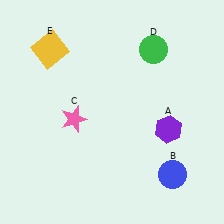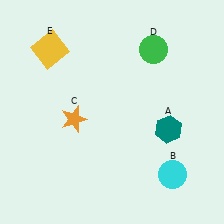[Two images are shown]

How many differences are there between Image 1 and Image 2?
There are 3 differences between the two images.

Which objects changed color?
A changed from purple to teal. B changed from blue to cyan. C changed from pink to orange.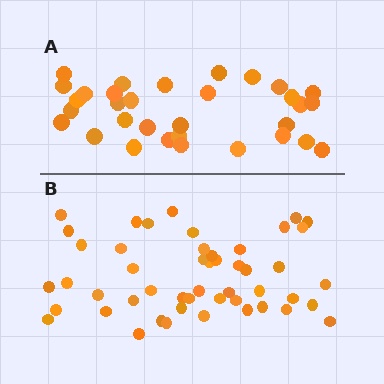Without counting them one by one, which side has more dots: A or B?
Region B (the bottom region) has more dots.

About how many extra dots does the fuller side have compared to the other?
Region B has approximately 15 more dots than region A.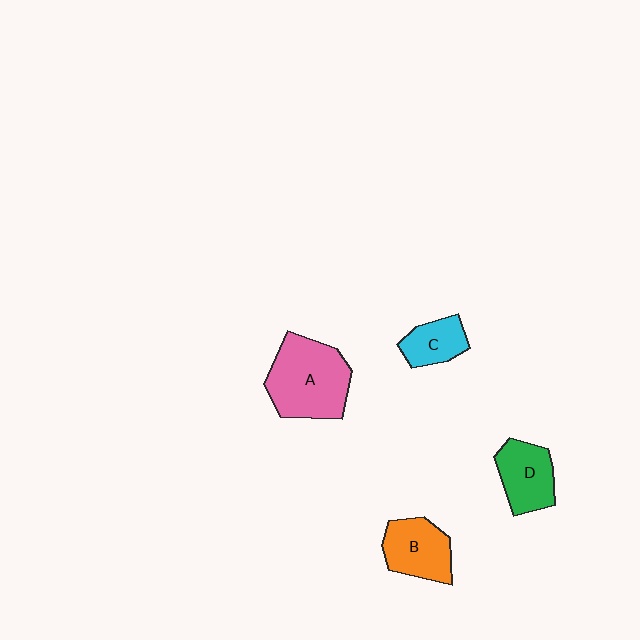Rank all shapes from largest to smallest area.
From largest to smallest: A (pink), B (orange), D (green), C (cyan).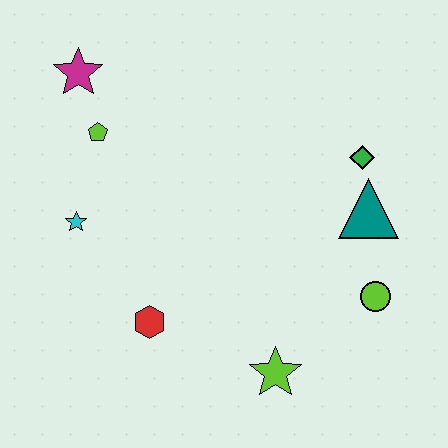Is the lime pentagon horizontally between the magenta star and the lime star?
Yes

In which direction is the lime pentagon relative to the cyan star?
The lime pentagon is above the cyan star.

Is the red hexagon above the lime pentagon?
No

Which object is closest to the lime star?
The lime circle is closest to the lime star.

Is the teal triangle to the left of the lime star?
No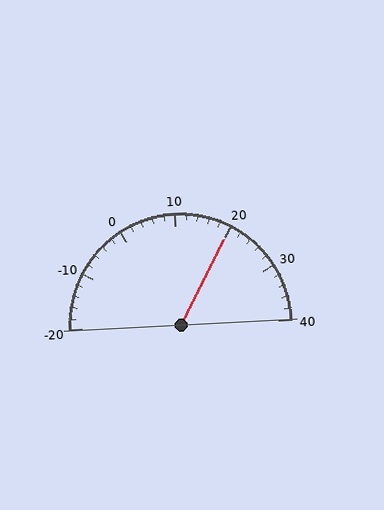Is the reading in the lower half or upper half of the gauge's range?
The reading is in the upper half of the range (-20 to 40).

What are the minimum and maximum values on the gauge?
The gauge ranges from -20 to 40.